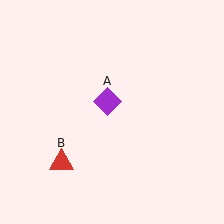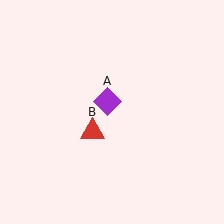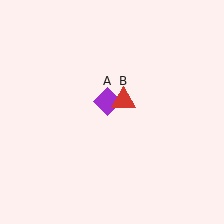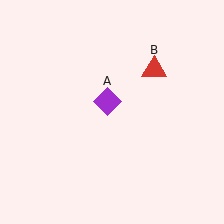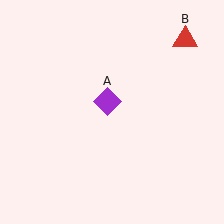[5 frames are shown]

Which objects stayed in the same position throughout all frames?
Purple diamond (object A) remained stationary.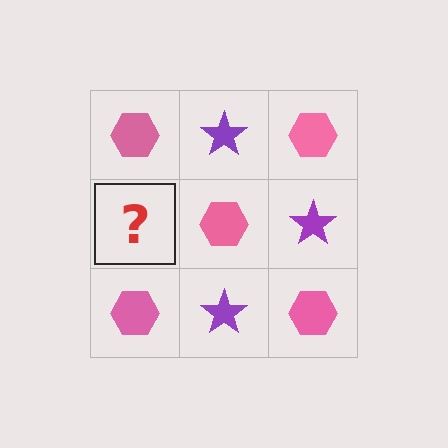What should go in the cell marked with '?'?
The missing cell should contain a purple star.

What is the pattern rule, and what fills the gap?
The rule is that it alternates pink hexagon and purple star in a checkerboard pattern. The gap should be filled with a purple star.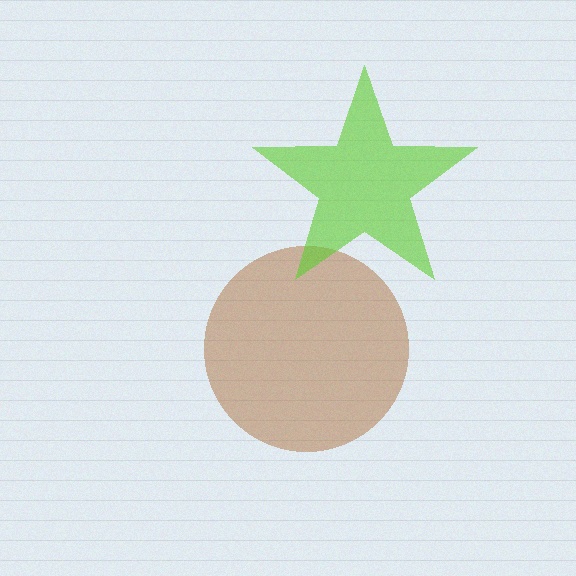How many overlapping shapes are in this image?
There are 2 overlapping shapes in the image.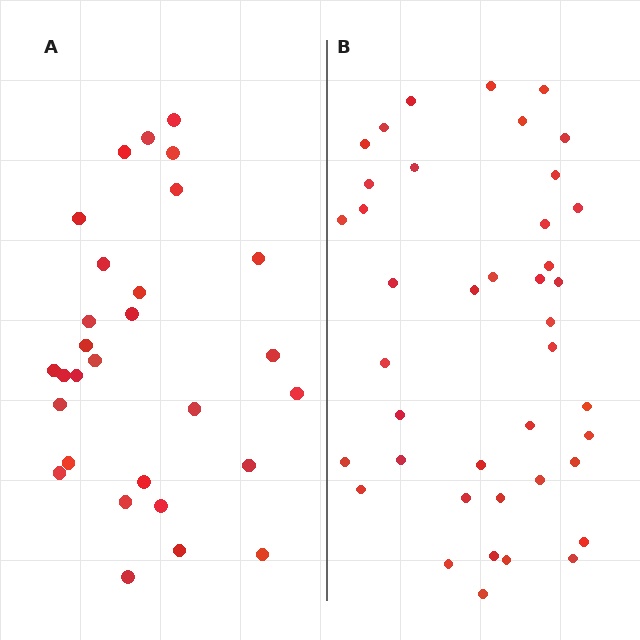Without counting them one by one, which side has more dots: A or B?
Region B (the right region) has more dots.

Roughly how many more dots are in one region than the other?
Region B has roughly 12 or so more dots than region A.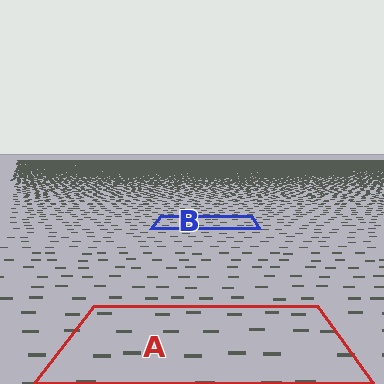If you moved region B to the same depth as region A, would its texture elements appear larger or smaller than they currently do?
They would appear larger. At a closer depth, the same texture elements are projected at a bigger on-screen size.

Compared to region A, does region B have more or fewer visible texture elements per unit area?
Region B has more texture elements per unit area — they are packed more densely because it is farther away.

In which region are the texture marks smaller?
The texture marks are smaller in region B, because it is farther away.